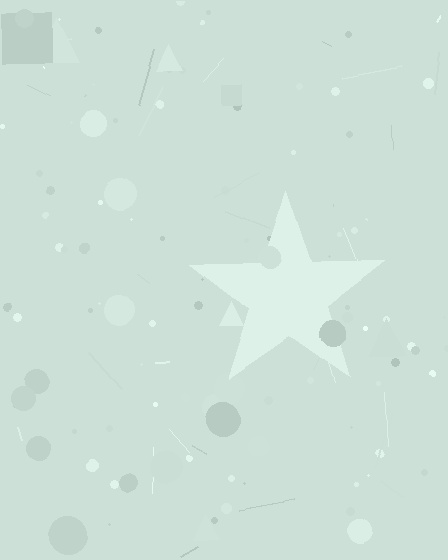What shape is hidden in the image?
A star is hidden in the image.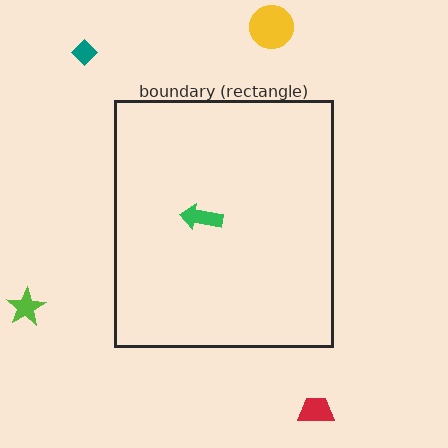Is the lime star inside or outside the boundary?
Outside.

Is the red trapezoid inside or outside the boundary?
Outside.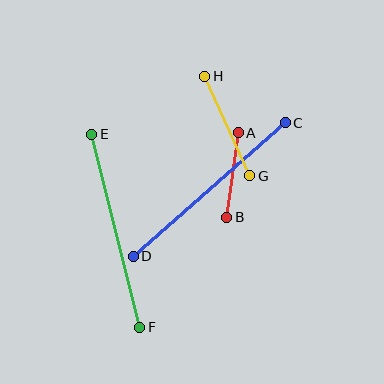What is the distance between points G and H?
The distance is approximately 109 pixels.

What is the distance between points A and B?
The distance is approximately 85 pixels.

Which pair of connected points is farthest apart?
Points C and D are farthest apart.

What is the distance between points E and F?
The distance is approximately 199 pixels.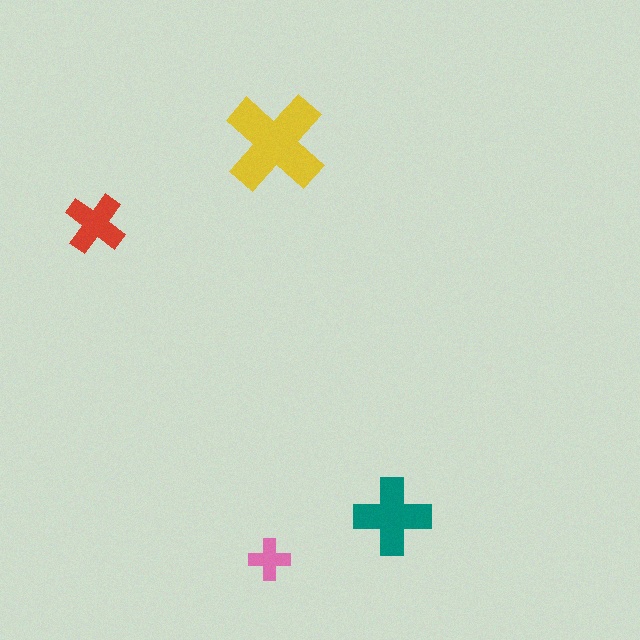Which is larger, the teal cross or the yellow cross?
The yellow one.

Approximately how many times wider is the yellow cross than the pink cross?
About 2.5 times wider.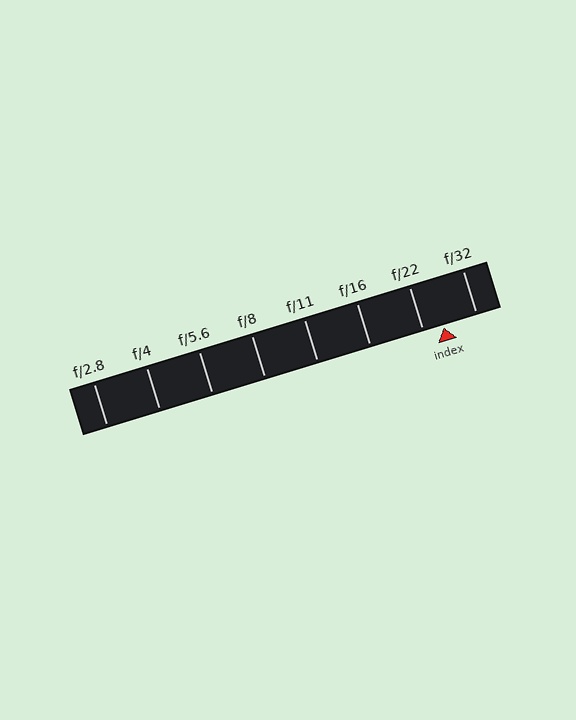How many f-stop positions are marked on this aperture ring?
There are 8 f-stop positions marked.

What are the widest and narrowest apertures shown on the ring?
The widest aperture shown is f/2.8 and the narrowest is f/32.